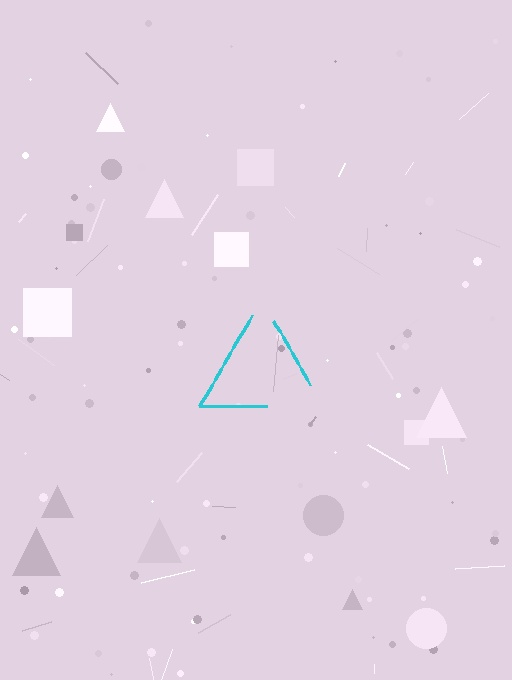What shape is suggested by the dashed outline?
The dashed outline suggests a triangle.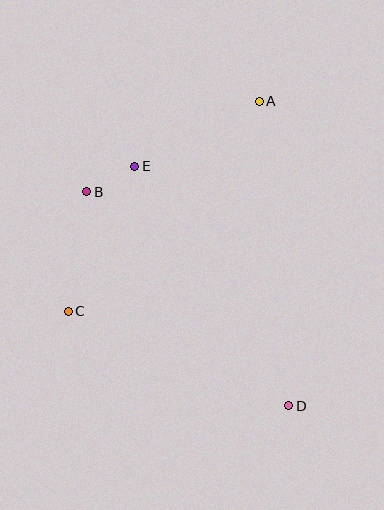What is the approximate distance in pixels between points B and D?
The distance between B and D is approximately 294 pixels.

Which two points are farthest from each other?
Points A and D are farthest from each other.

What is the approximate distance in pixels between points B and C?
The distance between B and C is approximately 120 pixels.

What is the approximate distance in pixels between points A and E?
The distance between A and E is approximately 141 pixels.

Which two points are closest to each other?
Points B and E are closest to each other.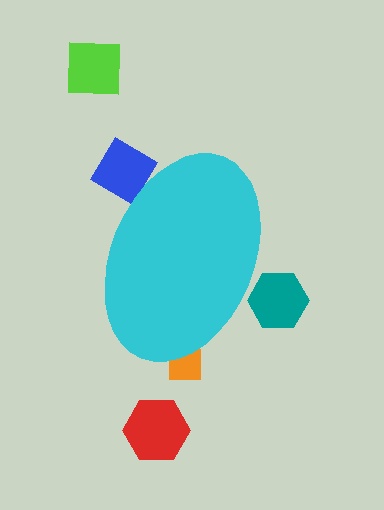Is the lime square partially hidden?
No, the lime square is fully visible.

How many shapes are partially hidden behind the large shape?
3 shapes are partially hidden.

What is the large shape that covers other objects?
A cyan ellipse.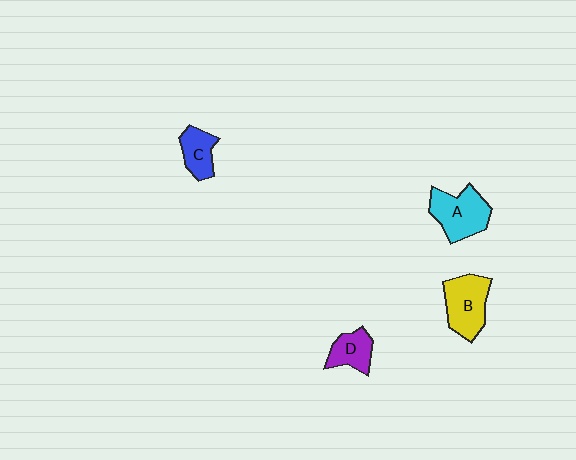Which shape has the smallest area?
Shape C (blue).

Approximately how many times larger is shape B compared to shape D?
Approximately 1.6 times.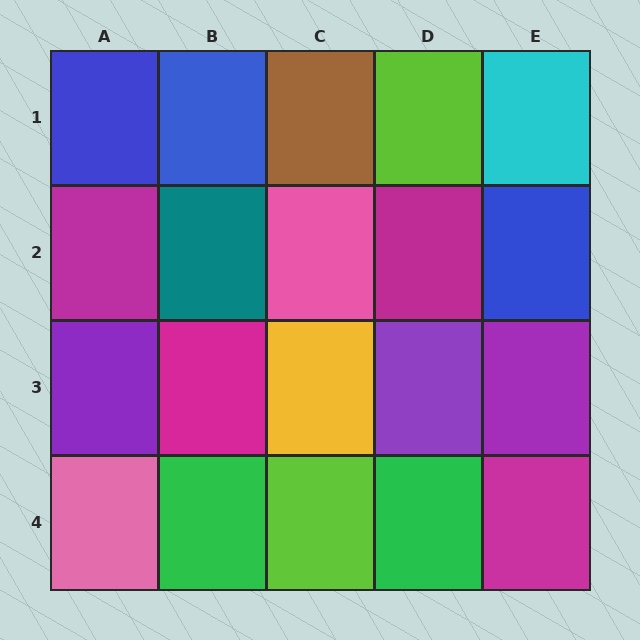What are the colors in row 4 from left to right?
Pink, green, lime, green, magenta.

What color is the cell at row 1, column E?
Cyan.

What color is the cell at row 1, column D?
Lime.